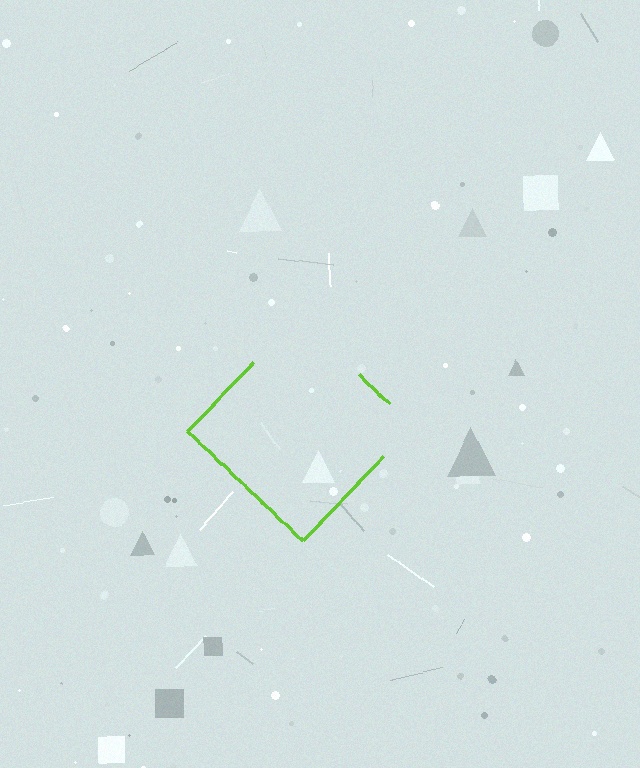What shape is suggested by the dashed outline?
The dashed outline suggests a diamond.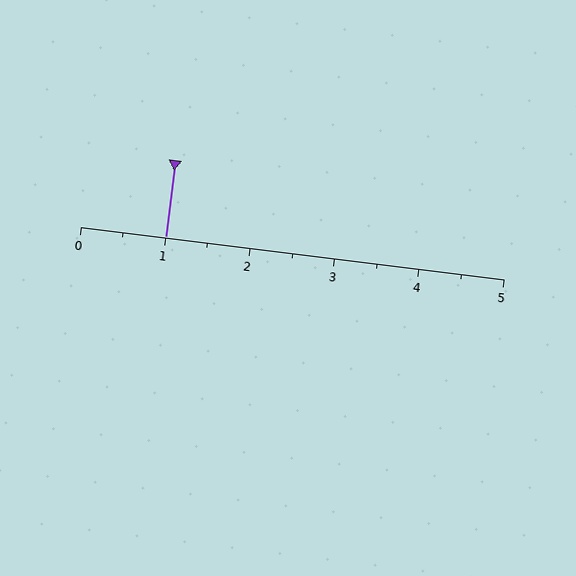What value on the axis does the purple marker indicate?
The marker indicates approximately 1.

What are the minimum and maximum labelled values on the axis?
The axis runs from 0 to 5.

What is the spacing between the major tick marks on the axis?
The major ticks are spaced 1 apart.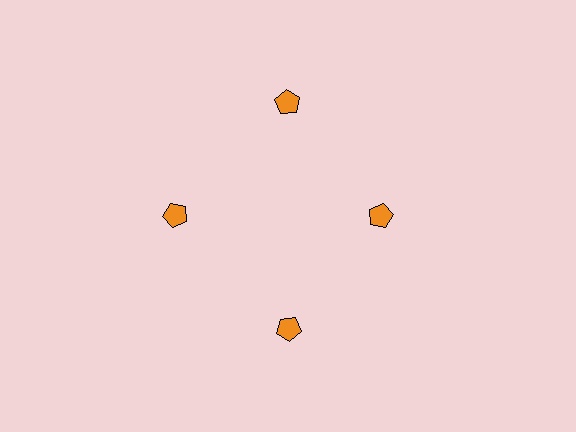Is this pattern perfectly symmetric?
No. The 4 orange pentagons are arranged in a ring, but one element near the 3 o'clock position is pulled inward toward the center, breaking the 4-fold rotational symmetry.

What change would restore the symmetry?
The symmetry would be restored by moving it outward, back onto the ring so that all 4 pentagons sit at equal angles and equal distance from the center.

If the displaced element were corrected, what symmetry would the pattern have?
It would have 4-fold rotational symmetry — the pattern would map onto itself every 90 degrees.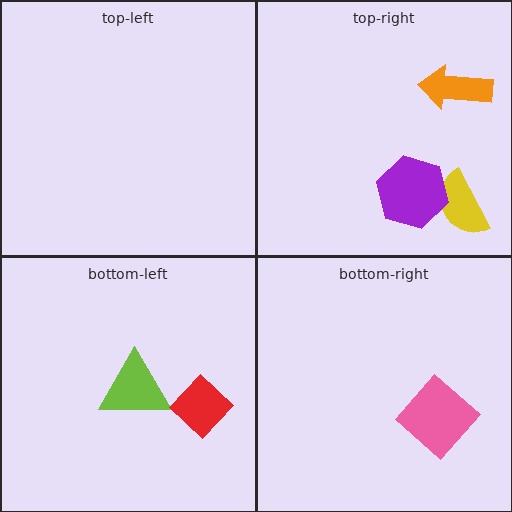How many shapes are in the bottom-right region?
1.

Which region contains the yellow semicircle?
The top-right region.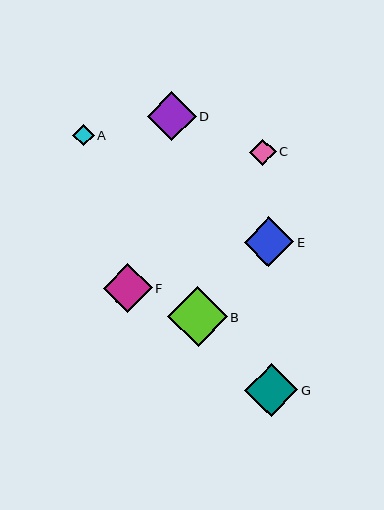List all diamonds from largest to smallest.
From largest to smallest: B, G, E, F, D, C, A.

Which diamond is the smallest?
Diamond A is the smallest with a size of approximately 22 pixels.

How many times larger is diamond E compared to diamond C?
Diamond E is approximately 1.8 times the size of diamond C.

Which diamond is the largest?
Diamond B is the largest with a size of approximately 59 pixels.